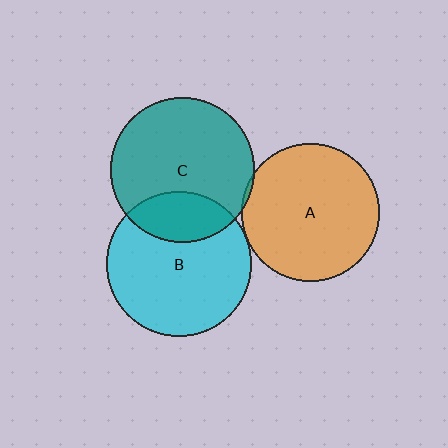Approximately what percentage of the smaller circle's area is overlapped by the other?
Approximately 5%.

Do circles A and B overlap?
Yes.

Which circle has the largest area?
Circle B (cyan).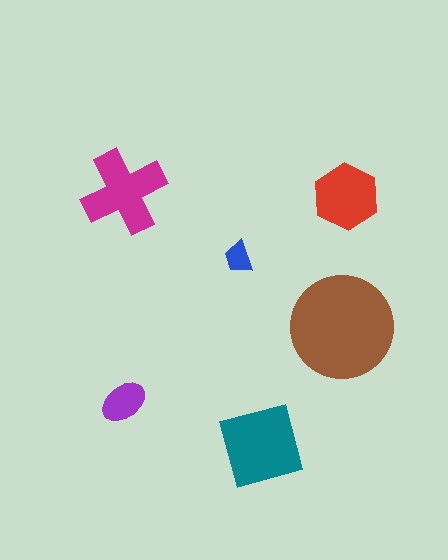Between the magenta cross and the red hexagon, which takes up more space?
The magenta cross.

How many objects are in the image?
There are 6 objects in the image.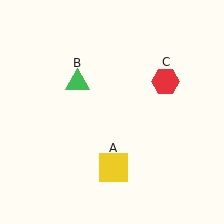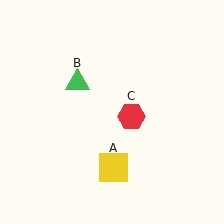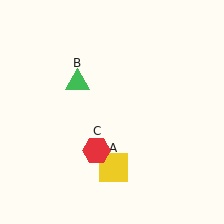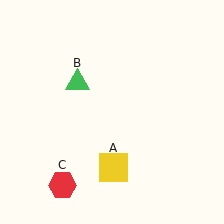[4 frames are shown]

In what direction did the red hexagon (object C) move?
The red hexagon (object C) moved down and to the left.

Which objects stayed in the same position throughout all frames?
Yellow square (object A) and green triangle (object B) remained stationary.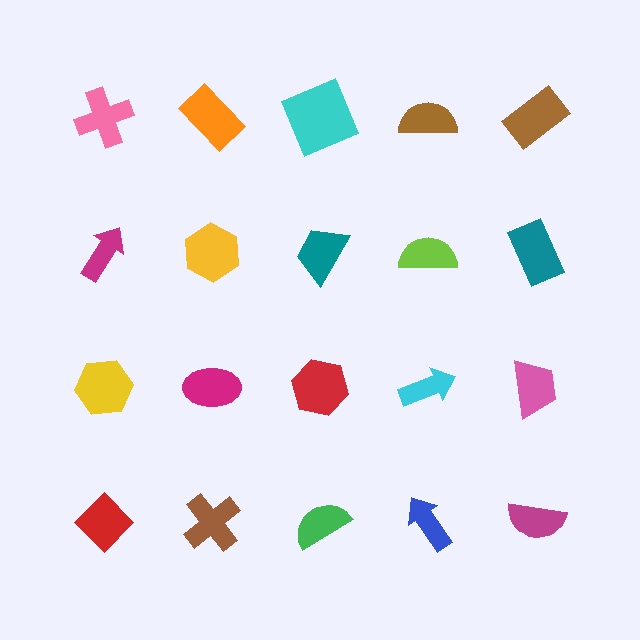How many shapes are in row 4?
5 shapes.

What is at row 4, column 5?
A magenta semicircle.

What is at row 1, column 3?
A cyan square.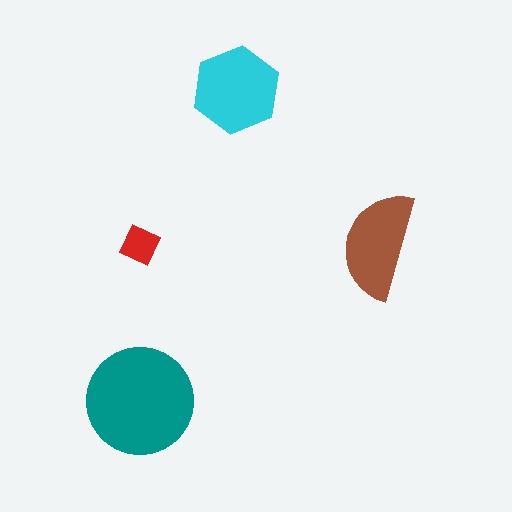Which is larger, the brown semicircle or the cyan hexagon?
The cyan hexagon.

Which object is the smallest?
The red diamond.